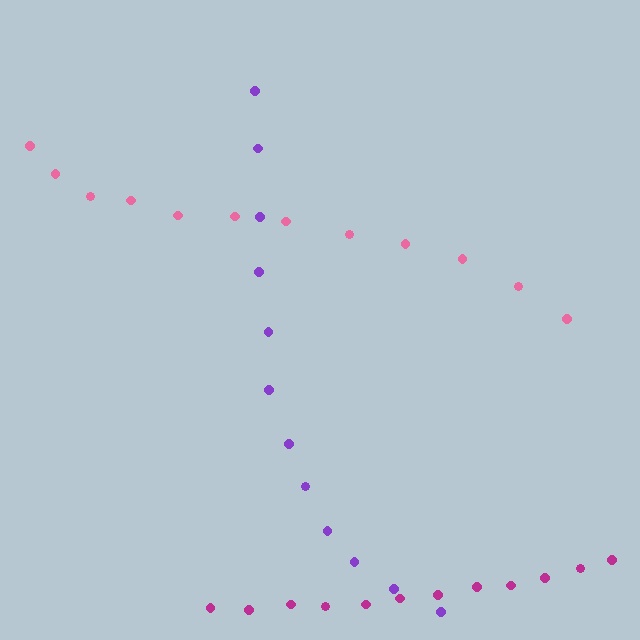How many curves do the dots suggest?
There are 3 distinct paths.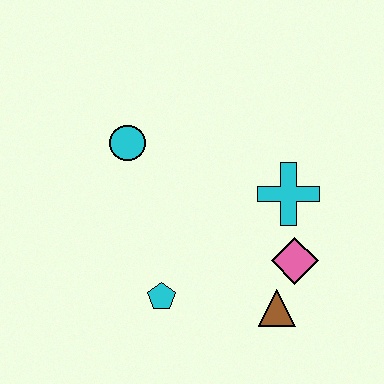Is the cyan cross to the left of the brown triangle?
No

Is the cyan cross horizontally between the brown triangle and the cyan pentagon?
No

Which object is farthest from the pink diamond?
The cyan circle is farthest from the pink diamond.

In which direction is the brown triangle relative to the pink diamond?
The brown triangle is below the pink diamond.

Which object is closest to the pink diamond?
The brown triangle is closest to the pink diamond.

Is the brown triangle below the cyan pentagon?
Yes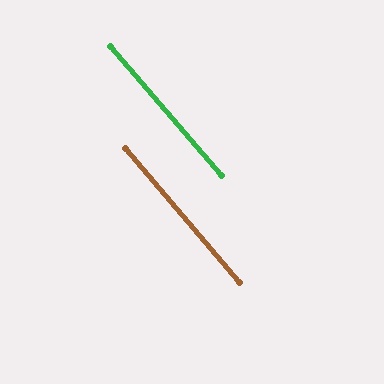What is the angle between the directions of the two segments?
Approximately 0 degrees.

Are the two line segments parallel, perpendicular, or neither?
Parallel — their directions differ by only 0.2°.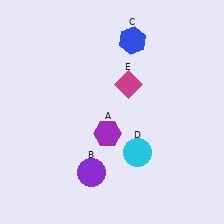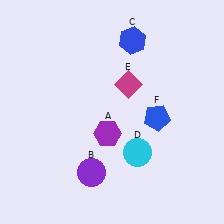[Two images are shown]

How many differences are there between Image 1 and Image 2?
There is 1 difference between the two images.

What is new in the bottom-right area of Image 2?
A blue pentagon (F) was added in the bottom-right area of Image 2.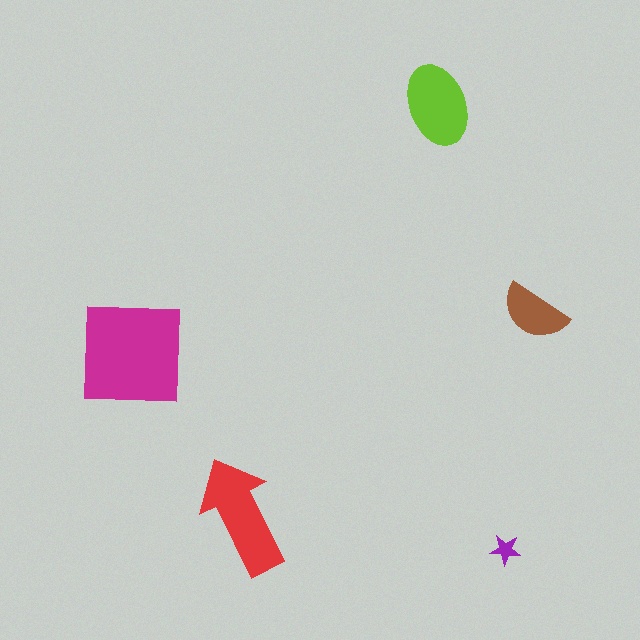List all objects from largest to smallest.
The magenta square, the red arrow, the lime ellipse, the brown semicircle, the purple star.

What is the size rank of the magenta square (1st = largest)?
1st.